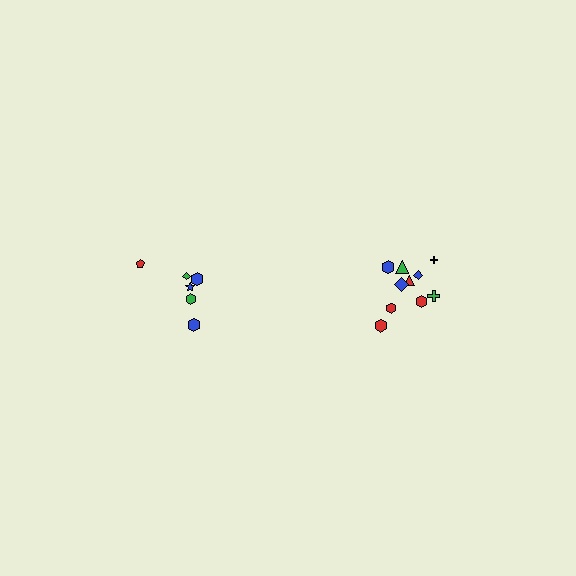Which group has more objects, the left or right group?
The right group.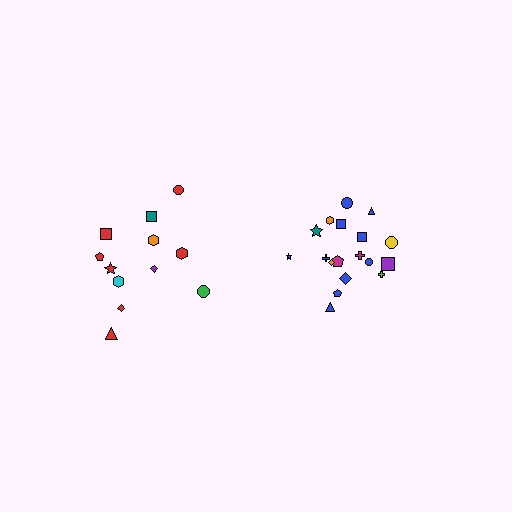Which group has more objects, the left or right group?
The right group.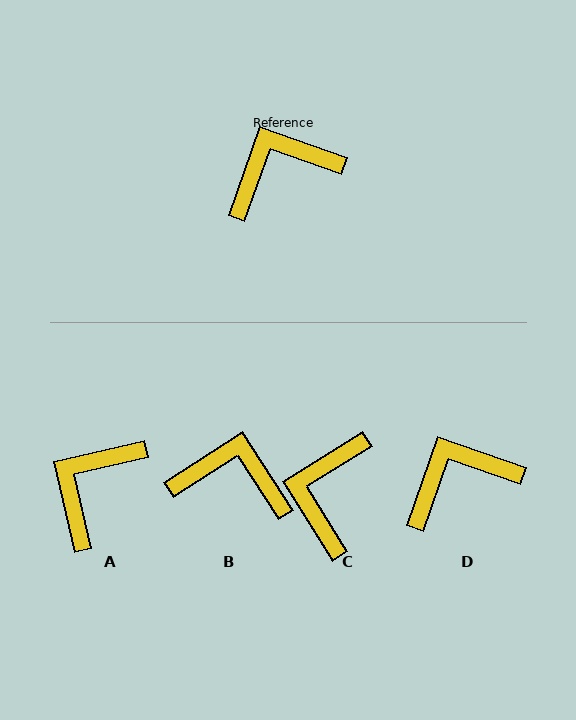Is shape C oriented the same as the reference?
No, it is off by about 51 degrees.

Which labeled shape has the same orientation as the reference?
D.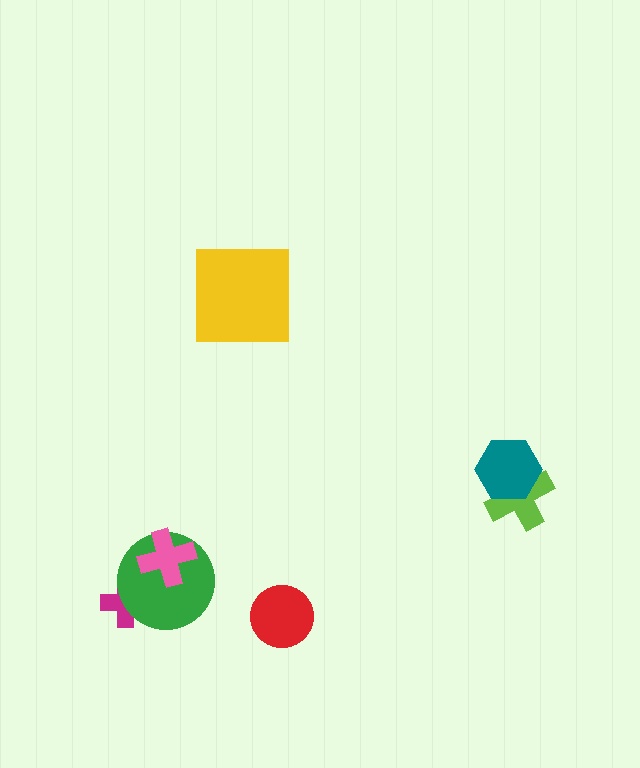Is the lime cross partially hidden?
Yes, it is partially covered by another shape.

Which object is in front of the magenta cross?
The green circle is in front of the magenta cross.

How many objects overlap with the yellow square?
0 objects overlap with the yellow square.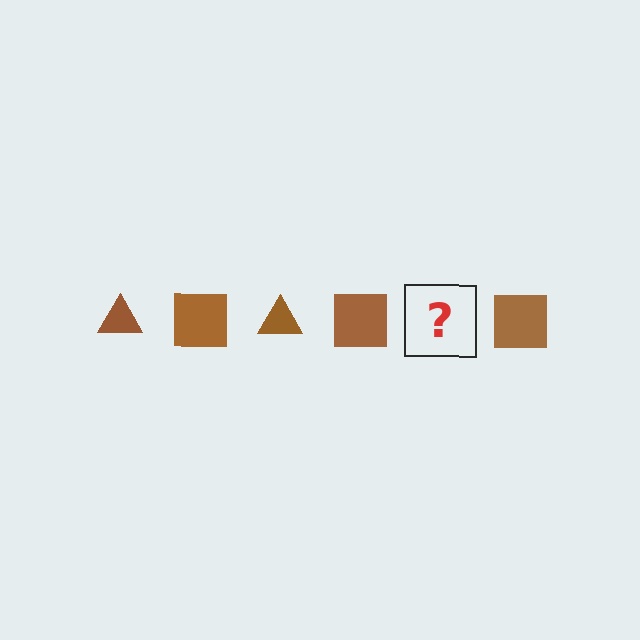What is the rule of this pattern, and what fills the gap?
The rule is that the pattern cycles through triangle, square shapes in brown. The gap should be filled with a brown triangle.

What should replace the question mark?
The question mark should be replaced with a brown triangle.